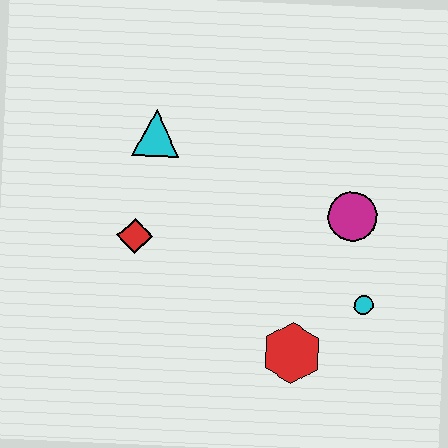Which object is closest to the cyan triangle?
The red diamond is closest to the cyan triangle.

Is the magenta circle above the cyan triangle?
No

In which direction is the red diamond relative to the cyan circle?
The red diamond is to the left of the cyan circle.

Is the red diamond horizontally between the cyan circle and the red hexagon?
No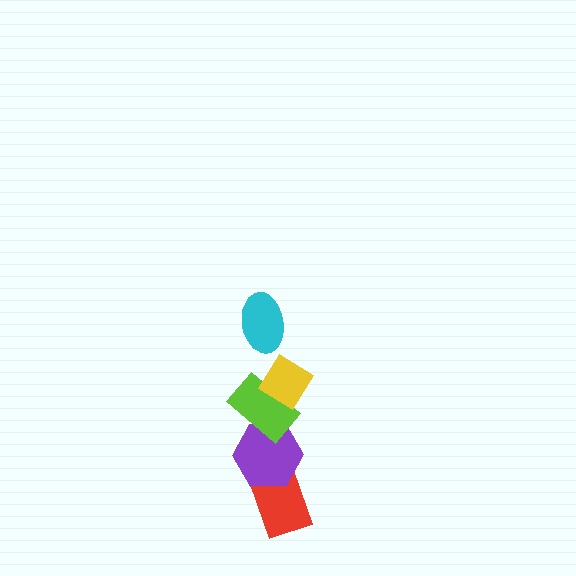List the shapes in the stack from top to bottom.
From top to bottom: the cyan ellipse, the yellow diamond, the lime rectangle, the purple hexagon, the red rectangle.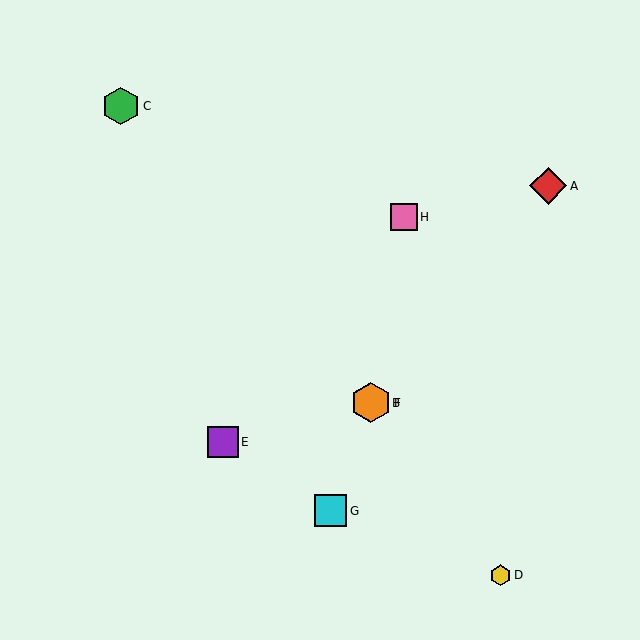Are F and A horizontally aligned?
No, F is at y≈403 and A is at y≈186.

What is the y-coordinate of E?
Object E is at y≈442.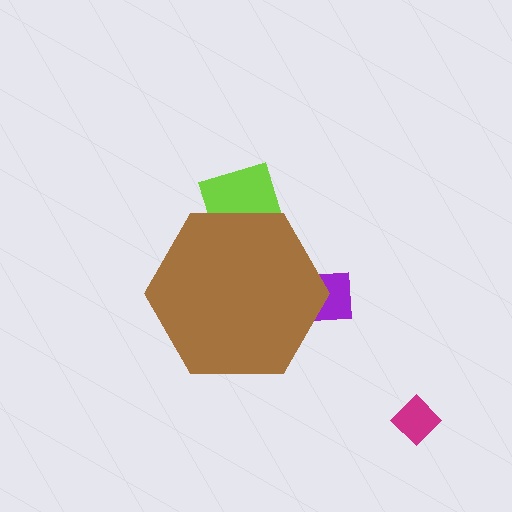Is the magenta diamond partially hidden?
No, the magenta diamond is fully visible.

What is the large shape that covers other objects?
A brown hexagon.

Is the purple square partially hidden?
Yes, the purple square is partially hidden behind the brown hexagon.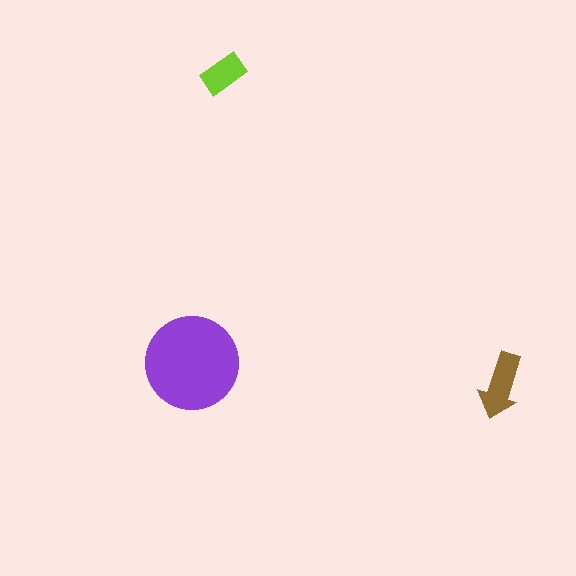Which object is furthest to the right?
The brown arrow is rightmost.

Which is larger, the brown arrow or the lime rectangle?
The brown arrow.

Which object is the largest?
The purple circle.